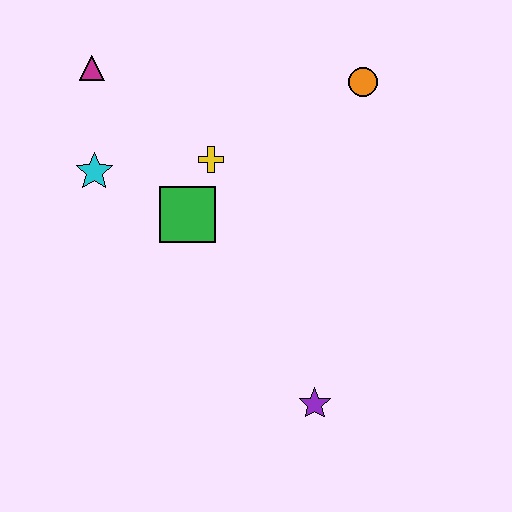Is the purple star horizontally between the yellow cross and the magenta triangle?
No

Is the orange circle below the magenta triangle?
Yes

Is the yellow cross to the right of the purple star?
No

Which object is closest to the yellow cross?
The green square is closest to the yellow cross.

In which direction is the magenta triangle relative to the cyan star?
The magenta triangle is above the cyan star.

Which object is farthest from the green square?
The purple star is farthest from the green square.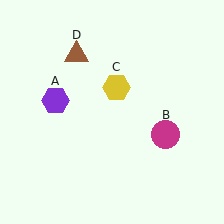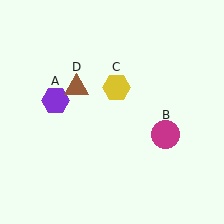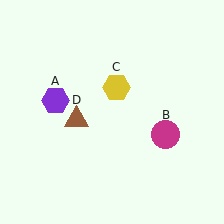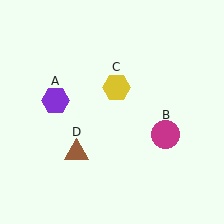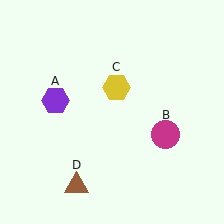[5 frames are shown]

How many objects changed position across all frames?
1 object changed position: brown triangle (object D).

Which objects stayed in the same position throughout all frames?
Purple hexagon (object A) and magenta circle (object B) and yellow hexagon (object C) remained stationary.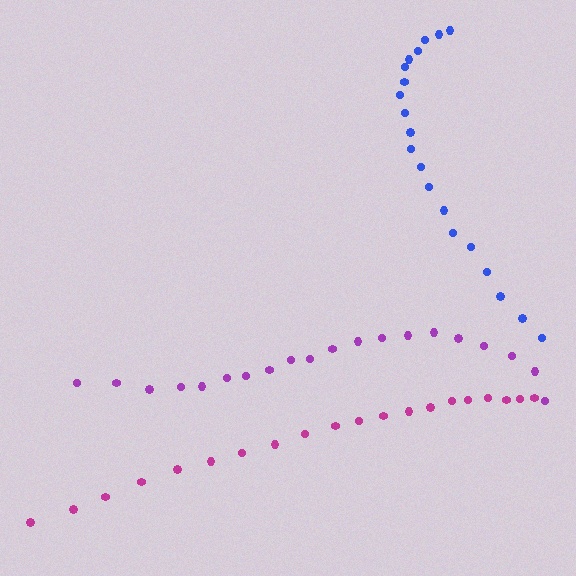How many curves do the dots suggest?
There are 3 distinct paths.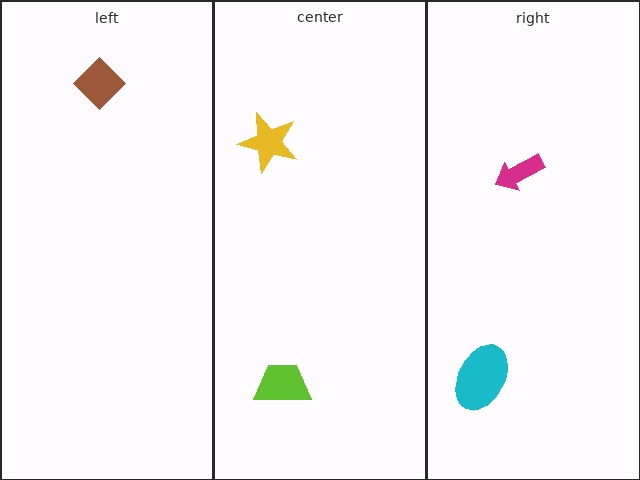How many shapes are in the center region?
2.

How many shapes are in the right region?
2.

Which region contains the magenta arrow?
The right region.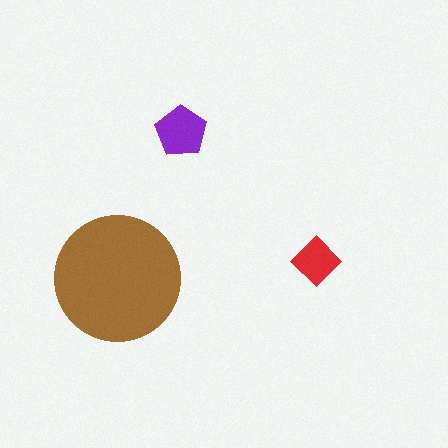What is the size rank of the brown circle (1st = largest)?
1st.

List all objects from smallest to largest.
The red diamond, the purple pentagon, the brown circle.